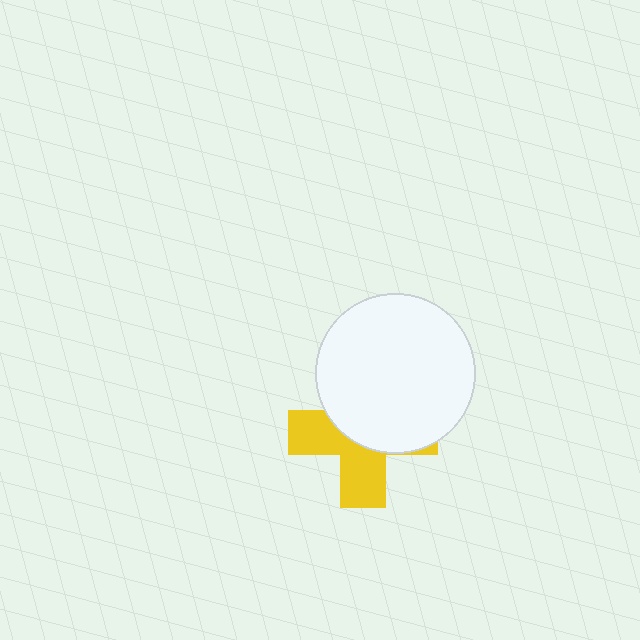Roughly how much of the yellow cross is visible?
About half of it is visible (roughly 45%).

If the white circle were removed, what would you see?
You would see the complete yellow cross.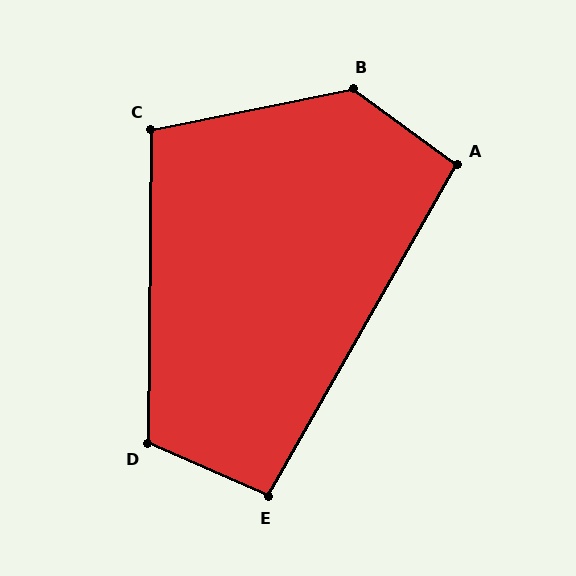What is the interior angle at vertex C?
Approximately 102 degrees (obtuse).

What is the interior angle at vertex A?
Approximately 96 degrees (obtuse).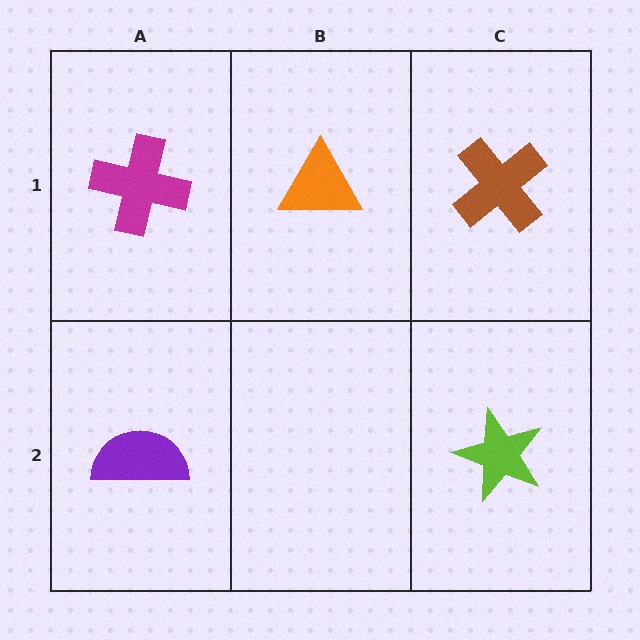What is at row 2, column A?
A purple semicircle.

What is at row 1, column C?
A brown cross.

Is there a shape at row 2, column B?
No, that cell is empty.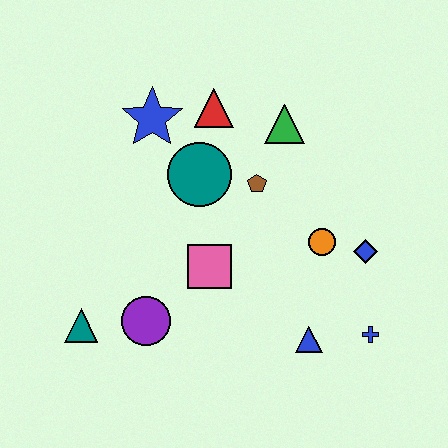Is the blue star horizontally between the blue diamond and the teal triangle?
Yes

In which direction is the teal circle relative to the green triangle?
The teal circle is to the left of the green triangle.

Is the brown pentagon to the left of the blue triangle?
Yes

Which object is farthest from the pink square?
The blue cross is farthest from the pink square.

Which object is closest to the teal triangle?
The purple circle is closest to the teal triangle.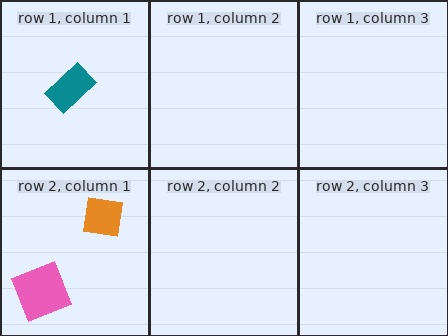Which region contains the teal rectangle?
The row 1, column 1 region.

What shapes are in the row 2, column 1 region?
The orange square, the pink square.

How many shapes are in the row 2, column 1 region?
2.